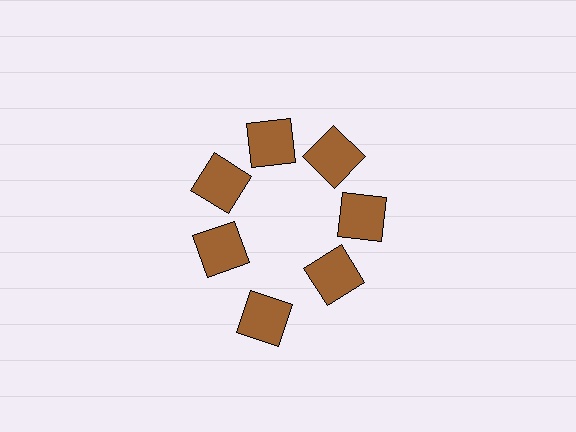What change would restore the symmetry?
The symmetry would be restored by moving it inward, back onto the ring so that all 7 squares sit at equal angles and equal distance from the center.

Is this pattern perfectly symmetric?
No. The 7 brown squares are arranged in a ring, but one element near the 6 o'clock position is pushed outward from the center, breaking the 7-fold rotational symmetry.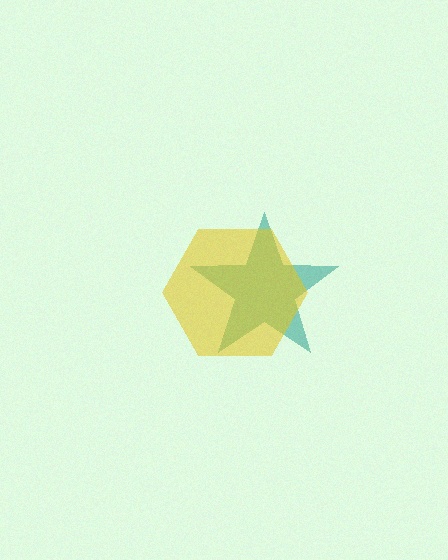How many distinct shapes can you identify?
There are 2 distinct shapes: a teal star, a yellow hexagon.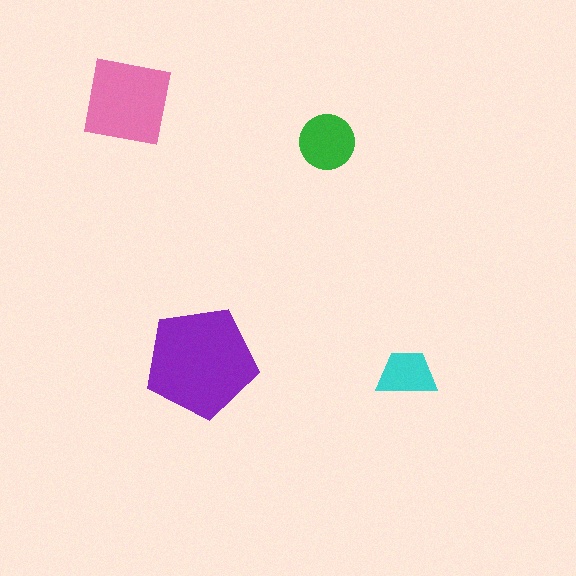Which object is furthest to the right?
The cyan trapezoid is rightmost.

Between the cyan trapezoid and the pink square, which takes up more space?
The pink square.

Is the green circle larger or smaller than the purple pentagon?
Smaller.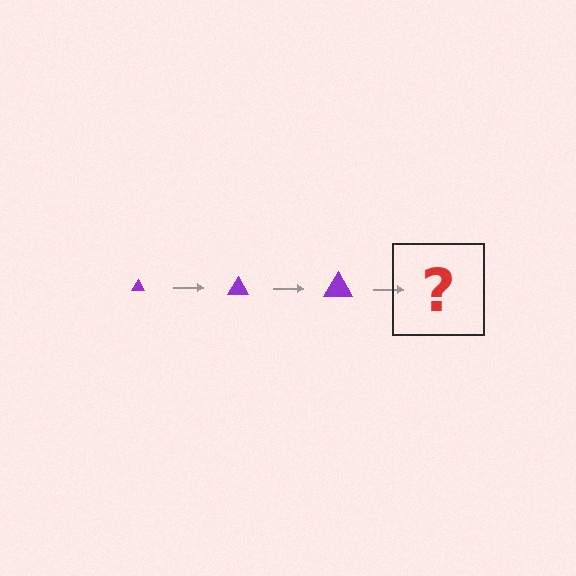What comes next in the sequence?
The next element should be a purple triangle, larger than the previous one.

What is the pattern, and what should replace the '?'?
The pattern is that the triangle gets progressively larger each step. The '?' should be a purple triangle, larger than the previous one.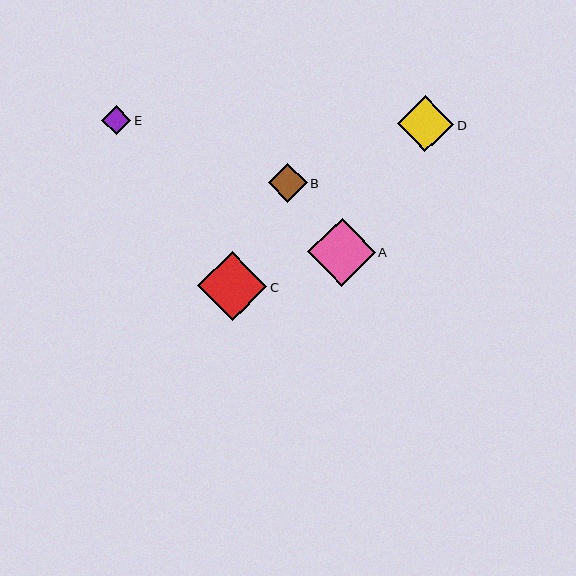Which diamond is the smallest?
Diamond E is the smallest with a size of approximately 29 pixels.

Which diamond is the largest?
Diamond C is the largest with a size of approximately 69 pixels.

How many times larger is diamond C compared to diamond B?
Diamond C is approximately 1.8 times the size of diamond B.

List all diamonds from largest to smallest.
From largest to smallest: C, A, D, B, E.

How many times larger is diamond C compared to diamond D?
Diamond C is approximately 1.2 times the size of diamond D.